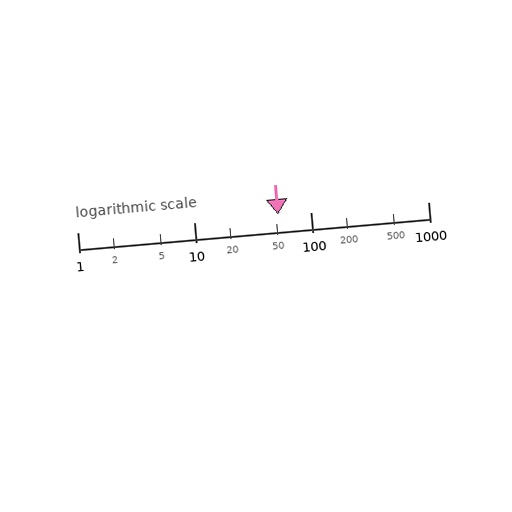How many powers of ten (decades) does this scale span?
The scale spans 3 decades, from 1 to 1000.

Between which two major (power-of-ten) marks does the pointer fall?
The pointer is between 10 and 100.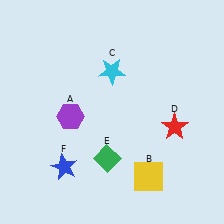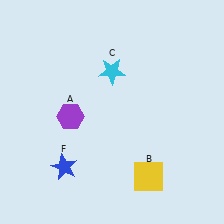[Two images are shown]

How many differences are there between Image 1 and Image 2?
There are 2 differences between the two images.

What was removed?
The green diamond (E), the red star (D) were removed in Image 2.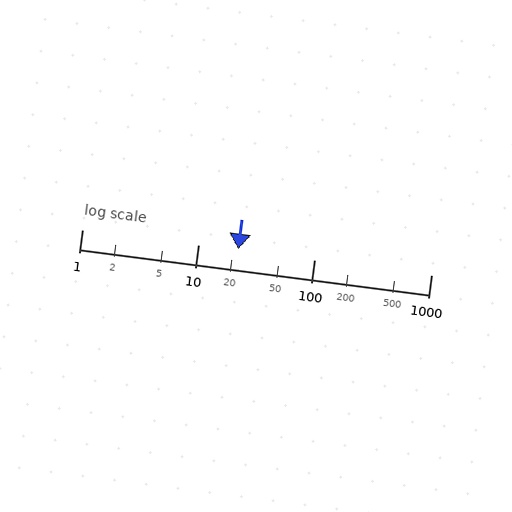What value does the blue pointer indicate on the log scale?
The pointer indicates approximately 22.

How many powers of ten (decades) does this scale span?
The scale spans 3 decades, from 1 to 1000.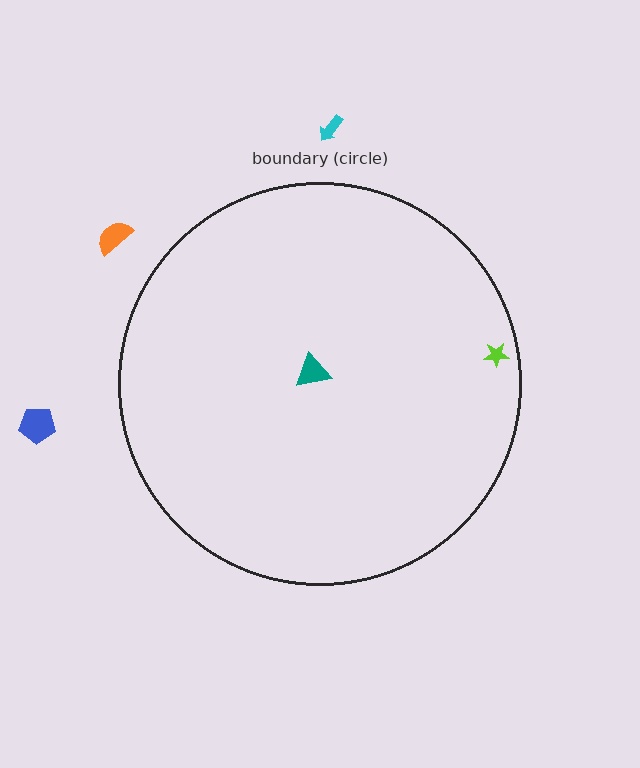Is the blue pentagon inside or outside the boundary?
Outside.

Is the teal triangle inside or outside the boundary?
Inside.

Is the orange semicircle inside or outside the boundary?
Outside.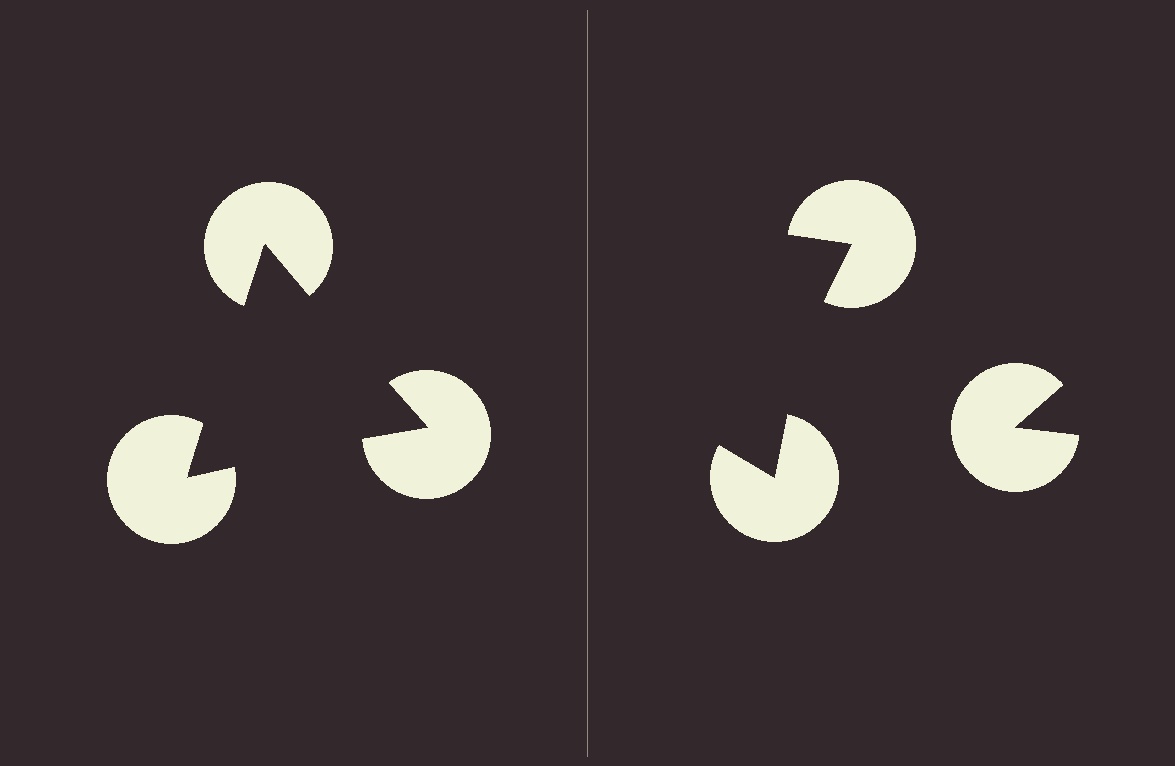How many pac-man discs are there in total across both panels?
6 — 3 on each side.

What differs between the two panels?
The pac-man discs are positioned identically on both sides; only the wedge orientations differ. On the left they align to a triangle; on the right they are misaligned.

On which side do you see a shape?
An illusory triangle appears on the left side. On the right side the wedge cuts are rotated, so no coherent shape forms.